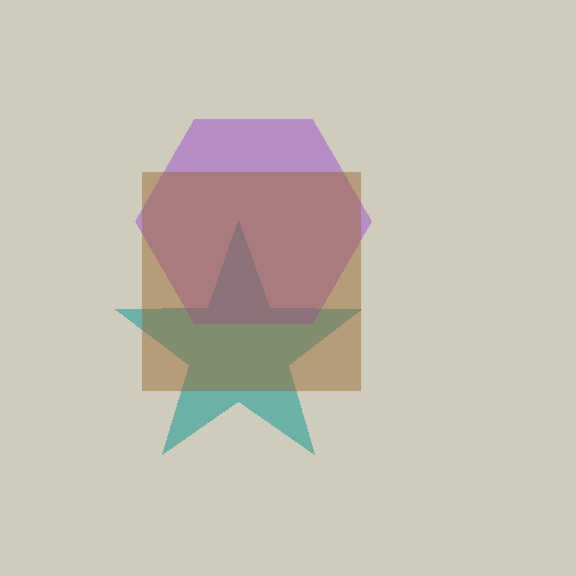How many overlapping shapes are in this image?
There are 3 overlapping shapes in the image.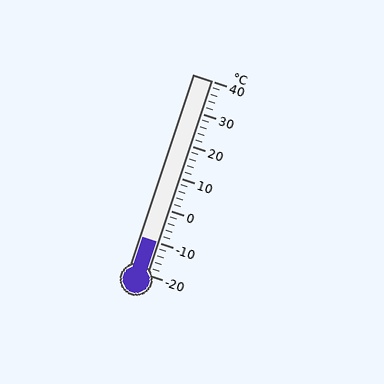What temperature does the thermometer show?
The thermometer shows approximately -10°C.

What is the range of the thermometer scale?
The thermometer scale ranges from -20°C to 40°C.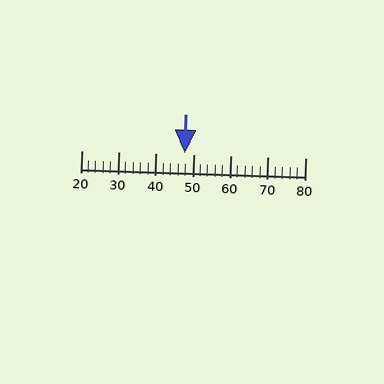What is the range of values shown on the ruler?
The ruler shows values from 20 to 80.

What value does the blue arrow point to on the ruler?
The blue arrow points to approximately 48.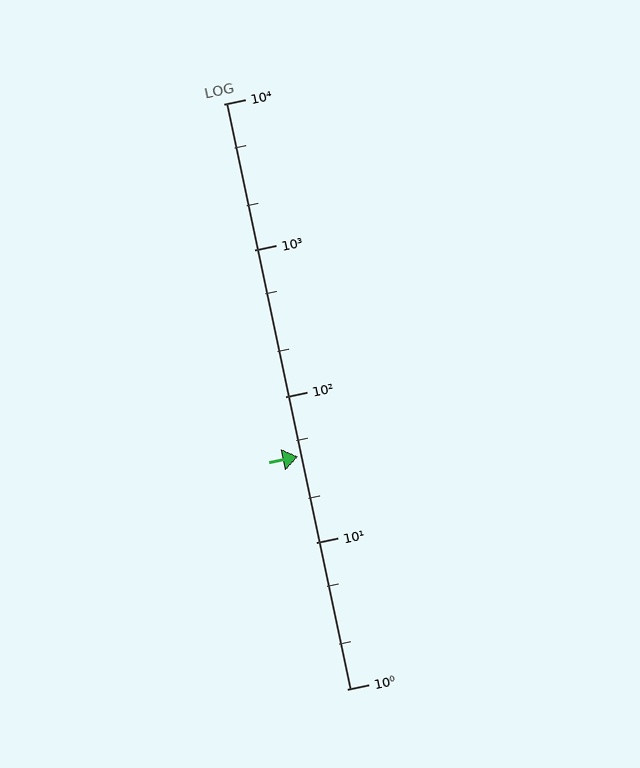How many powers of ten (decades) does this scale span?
The scale spans 4 decades, from 1 to 10000.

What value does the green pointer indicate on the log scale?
The pointer indicates approximately 39.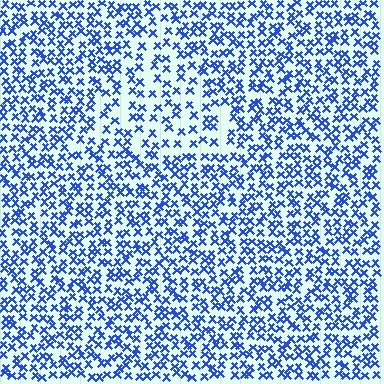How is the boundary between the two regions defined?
The boundary is defined by a change in element density (approximately 1.7x ratio). All elements are the same color, size, and shape.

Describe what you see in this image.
The image contains small blue elements arranged at two different densities. A triangle-shaped region is visible where the elements are less densely packed than the surrounding area.